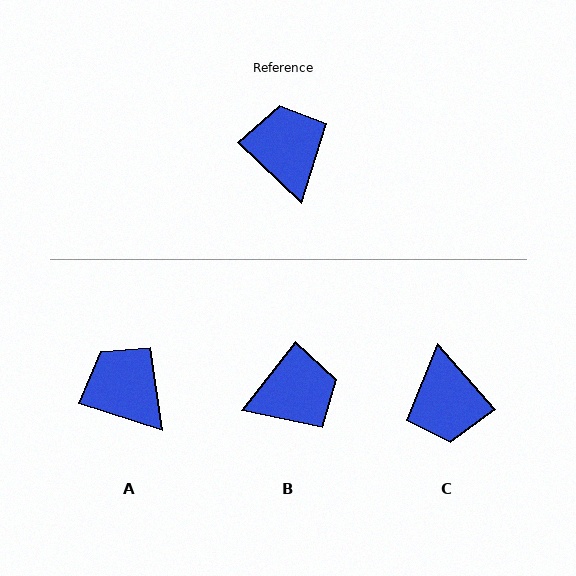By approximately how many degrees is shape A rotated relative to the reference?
Approximately 26 degrees counter-clockwise.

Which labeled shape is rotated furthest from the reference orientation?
C, about 175 degrees away.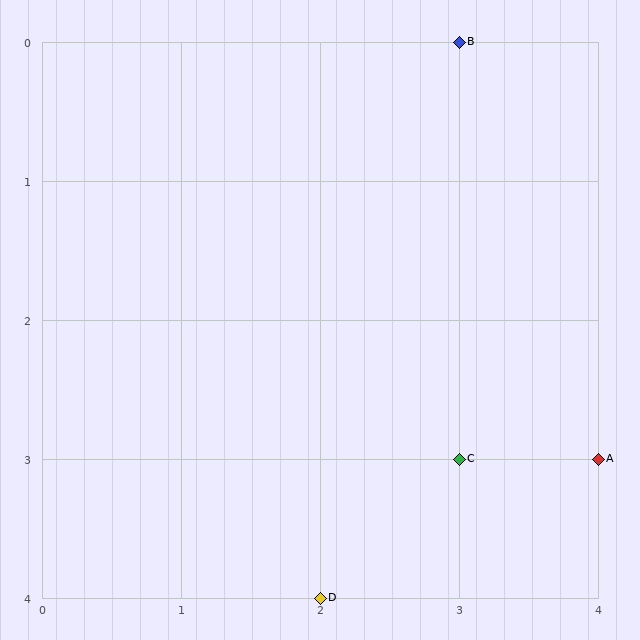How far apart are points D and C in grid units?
Points D and C are 1 column and 1 row apart (about 1.4 grid units diagonally).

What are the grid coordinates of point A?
Point A is at grid coordinates (4, 3).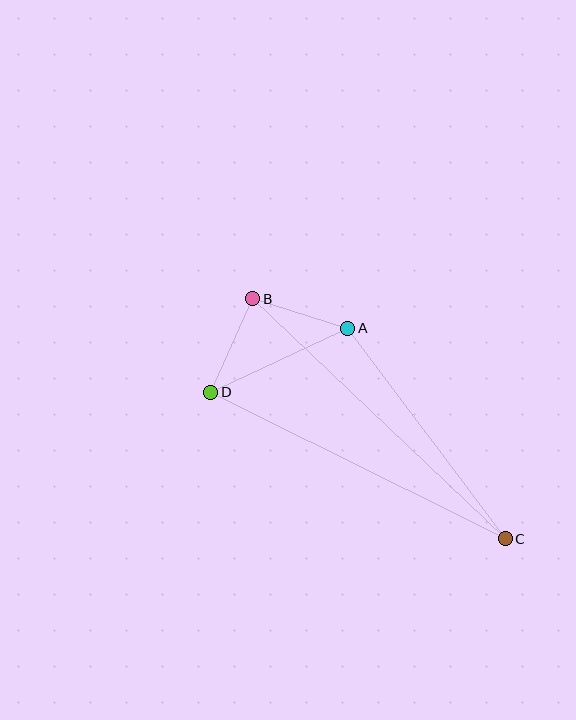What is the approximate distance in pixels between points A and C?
The distance between A and C is approximately 263 pixels.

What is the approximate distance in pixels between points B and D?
The distance between B and D is approximately 103 pixels.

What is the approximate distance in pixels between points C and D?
The distance between C and D is approximately 329 pixels.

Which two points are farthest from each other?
Points B and C are farthest from each other.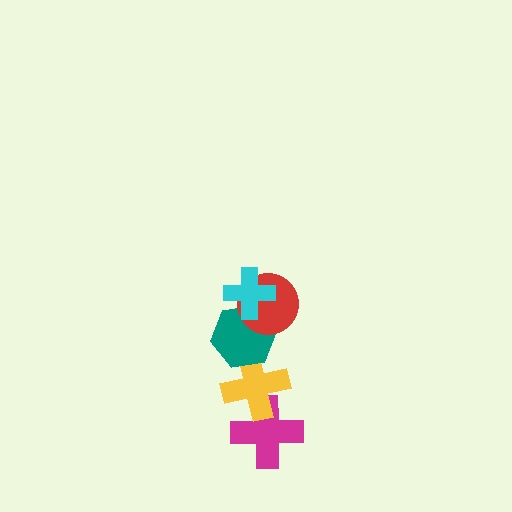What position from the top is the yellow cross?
The yellow cross is 4th from the top.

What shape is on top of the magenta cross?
The yellow cross is on top of the magenta cross.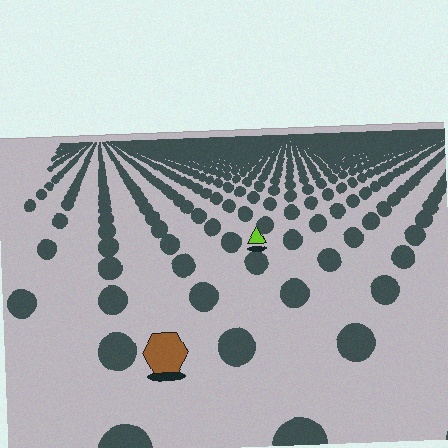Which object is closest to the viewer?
The brown hexagon is closest. The texture marks near it are larger and more spread out.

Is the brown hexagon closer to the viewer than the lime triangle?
Yes. The brown hexagon is closer — you can tell from the texture gradient: the ground texture is coarser near it.